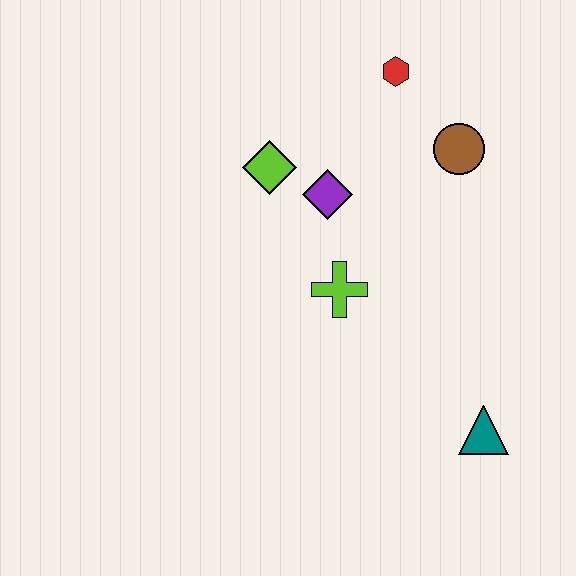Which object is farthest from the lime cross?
The red hexagon is farthest from the lime cross.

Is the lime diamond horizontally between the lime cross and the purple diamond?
No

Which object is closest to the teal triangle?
The lime cross is closest to the teal triangle.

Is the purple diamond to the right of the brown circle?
No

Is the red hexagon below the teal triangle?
No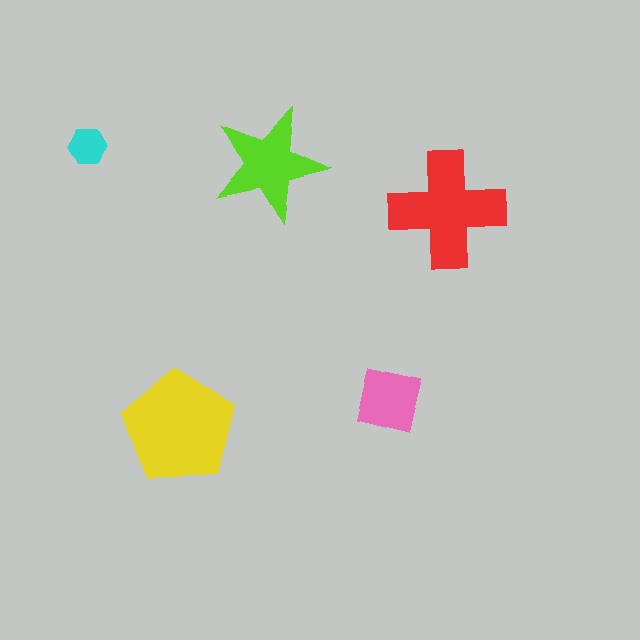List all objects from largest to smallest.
The yellow pentagon, the red cross, the lime star, the pink square, the cyan hexagon.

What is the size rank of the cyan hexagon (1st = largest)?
5th.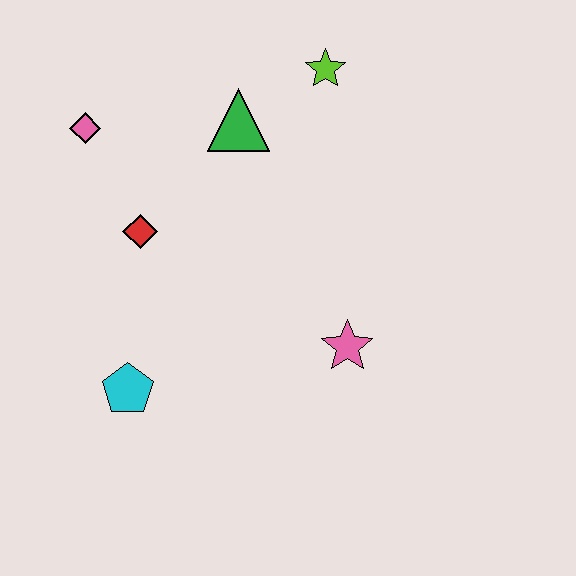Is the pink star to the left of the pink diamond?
No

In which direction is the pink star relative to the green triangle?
The pink star is below the green triangle.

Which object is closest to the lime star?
The green triangle is closest to the lime star.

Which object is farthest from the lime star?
The cyan pentagon is farthest from the lime star.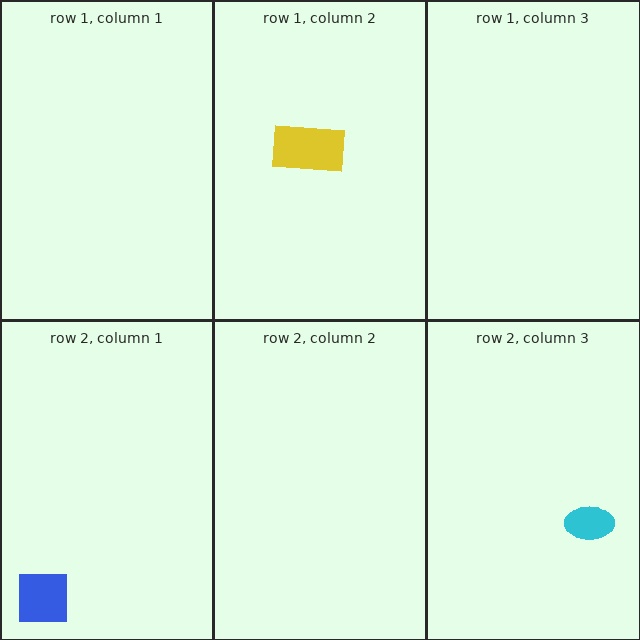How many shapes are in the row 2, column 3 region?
1.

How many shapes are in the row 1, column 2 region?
1.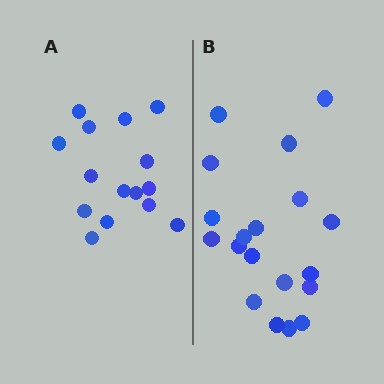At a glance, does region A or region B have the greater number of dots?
Region B (the right region) has more dots.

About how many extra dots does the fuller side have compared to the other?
Region B has about 4 more dots than region A.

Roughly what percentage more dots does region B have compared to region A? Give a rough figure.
About 25% more.